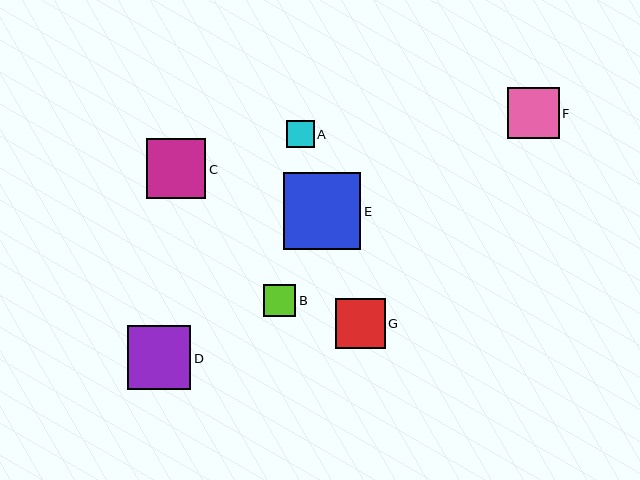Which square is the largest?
Square E is the largest with a size of approximately 77 pixels.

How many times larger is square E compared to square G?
Square E is approximately 1.5 times the size of square G.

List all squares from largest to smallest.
From largest to smallest: E, D, C, F, G, B, A.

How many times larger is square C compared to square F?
Square C is approximately 1.2 times the size of square F.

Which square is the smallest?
Square A is the smallest with a size of approximately 28 pixels.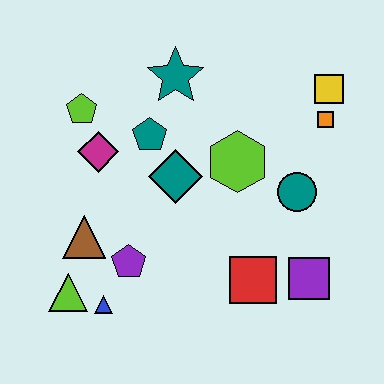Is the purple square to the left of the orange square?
Yes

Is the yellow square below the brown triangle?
No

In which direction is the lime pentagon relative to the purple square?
The lime pentagon is to the left of the purple square.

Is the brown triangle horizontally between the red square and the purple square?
No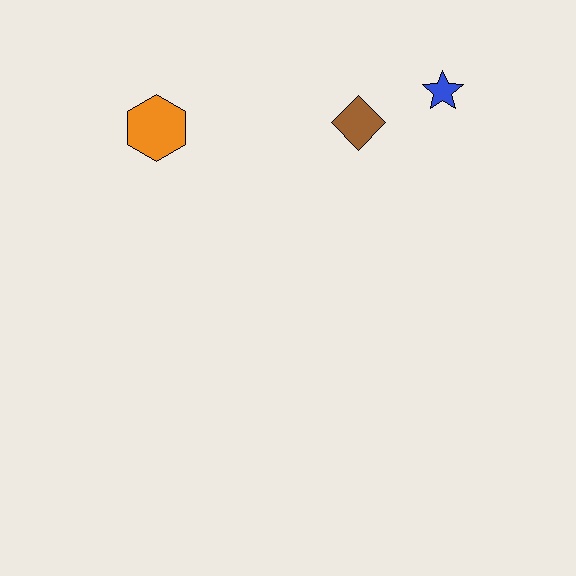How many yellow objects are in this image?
There are no yellow objects.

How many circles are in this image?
There are no circles.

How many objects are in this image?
There are 3 objects.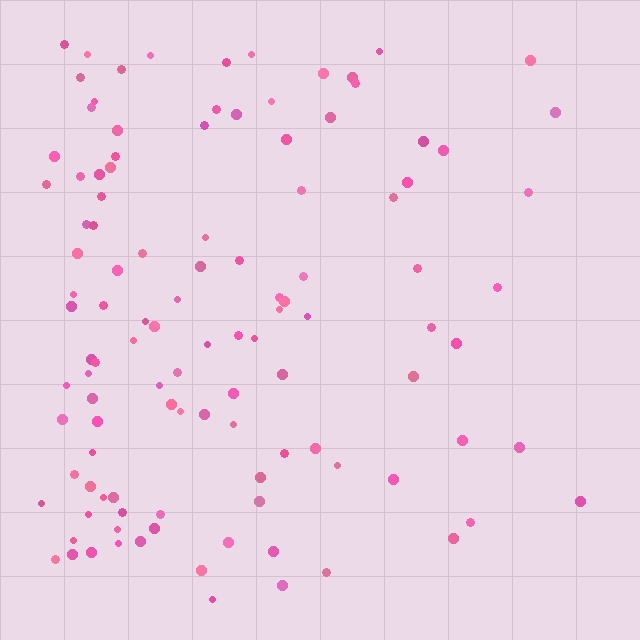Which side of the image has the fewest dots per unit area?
The right.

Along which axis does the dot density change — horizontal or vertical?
Horizontal.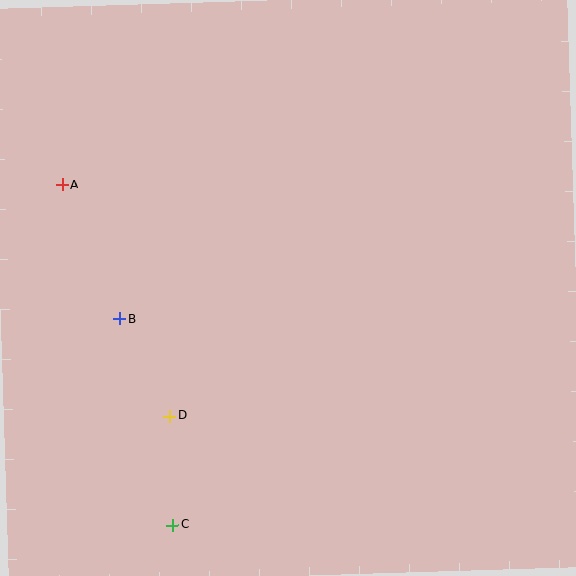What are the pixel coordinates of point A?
Point A is at (62, 185).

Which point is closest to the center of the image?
Point B at (120, 319) is closest to the center.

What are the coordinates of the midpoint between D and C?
The midpoint between D and C is at (171, 471).